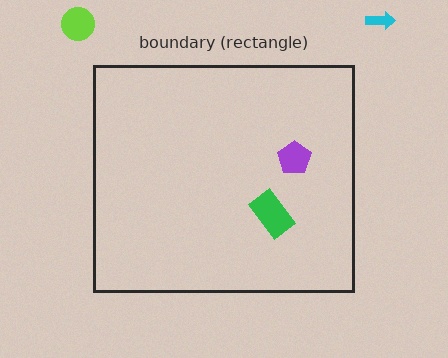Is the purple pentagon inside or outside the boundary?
Inside.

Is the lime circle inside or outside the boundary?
Outside.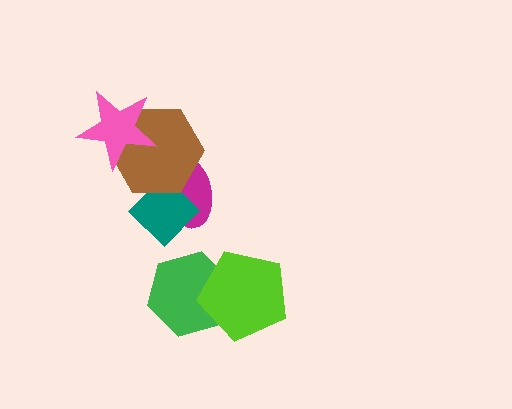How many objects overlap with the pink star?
1 object overlaps with the pink star.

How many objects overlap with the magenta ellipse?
2 objects overlap with the magenta ellipse.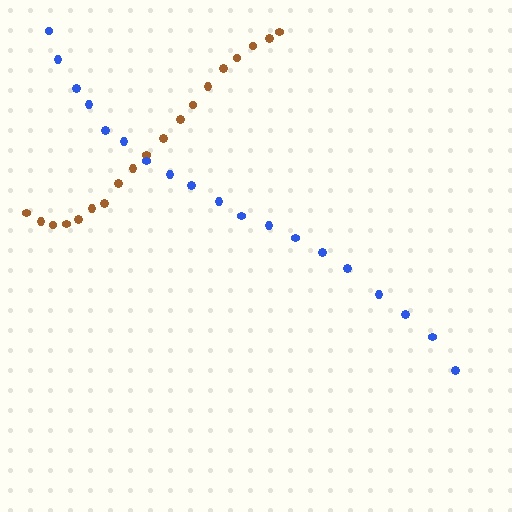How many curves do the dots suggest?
There are 2 distinct paths.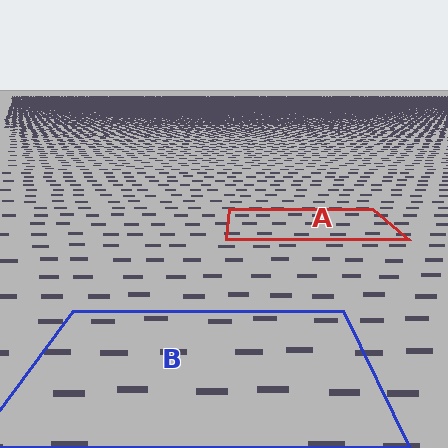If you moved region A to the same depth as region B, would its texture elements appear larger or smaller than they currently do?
They would appear larger. At a closer depth, the same texture elements are projected at a bigger on-screen size.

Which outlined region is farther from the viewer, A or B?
Region A is farther from the viewer — the texture elements inside it appear smaller and more densely packed.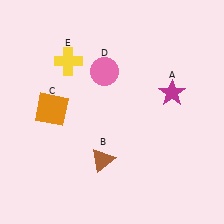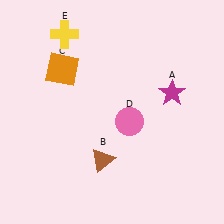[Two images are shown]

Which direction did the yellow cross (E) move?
The yellow cross (E) moved up.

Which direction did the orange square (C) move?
The orange square (C) moved up.